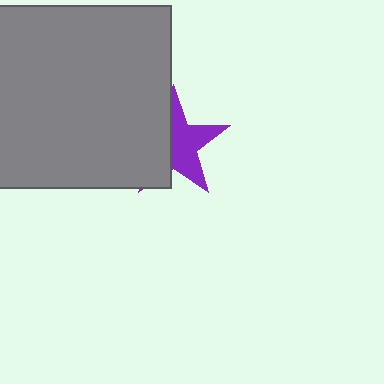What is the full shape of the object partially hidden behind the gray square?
The partially hidden object is a purple star.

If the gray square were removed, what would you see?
You would see the complete purple star.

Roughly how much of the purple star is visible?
About half of it is visible (roughly 55%).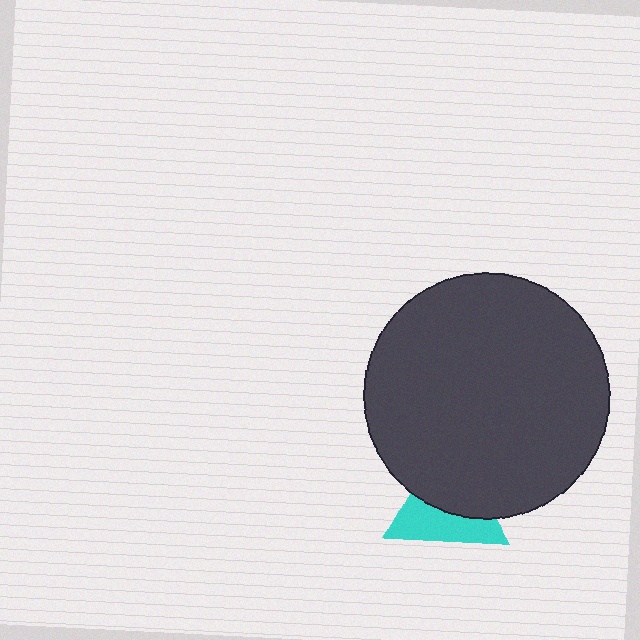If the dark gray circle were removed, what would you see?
You would see the complete cyan triangle.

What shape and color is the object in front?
The object in front is a dark gray circle.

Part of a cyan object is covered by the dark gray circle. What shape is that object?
It is a triangle.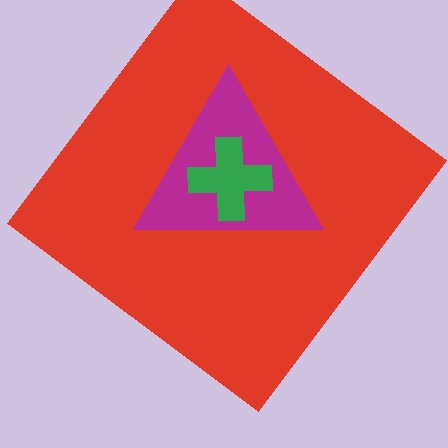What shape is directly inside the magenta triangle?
The green cross.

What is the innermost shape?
The green cross.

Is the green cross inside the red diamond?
Yes.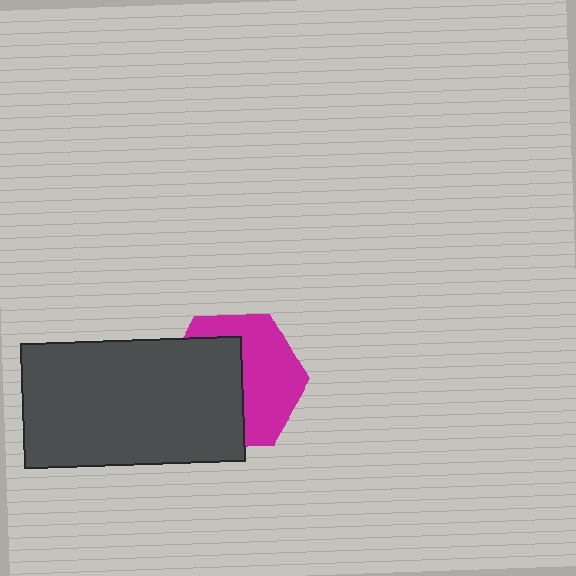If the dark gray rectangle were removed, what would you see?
You would see the complete magenta hexagon.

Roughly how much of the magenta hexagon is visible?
About half of it is visible (roughly 50%).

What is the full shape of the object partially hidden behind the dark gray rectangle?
The partially hidden object is a magenta hexagon.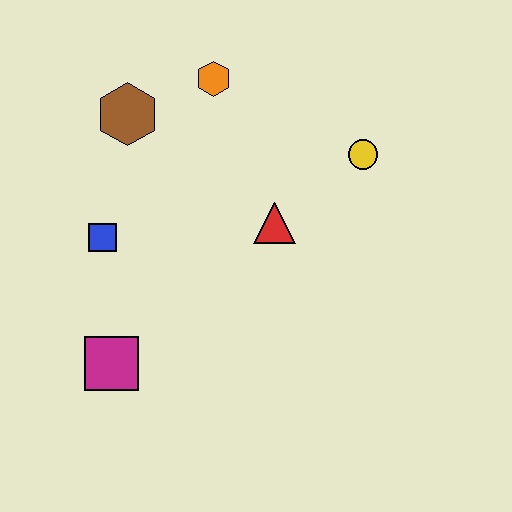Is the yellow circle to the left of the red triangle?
No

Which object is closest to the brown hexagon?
The orange hexagon is closest to the brown hexagon.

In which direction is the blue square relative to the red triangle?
The blue square is to the left of the red triangle.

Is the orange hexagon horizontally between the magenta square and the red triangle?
Yes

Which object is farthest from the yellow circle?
The magenta square is farthest from the yellow circle.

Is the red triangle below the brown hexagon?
Yes